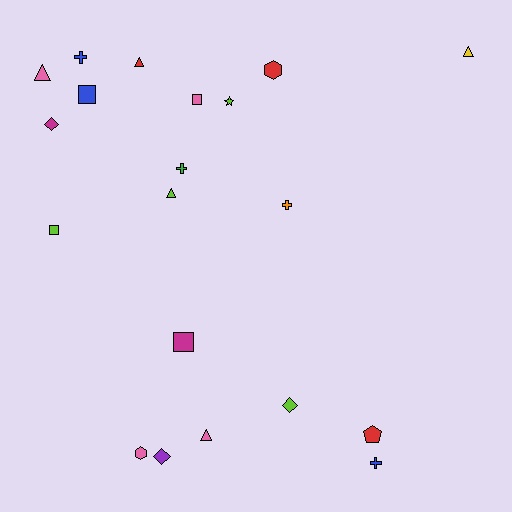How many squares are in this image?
There are 4 squares.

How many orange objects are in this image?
There is 1 orange object.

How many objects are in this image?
There are 20 objects.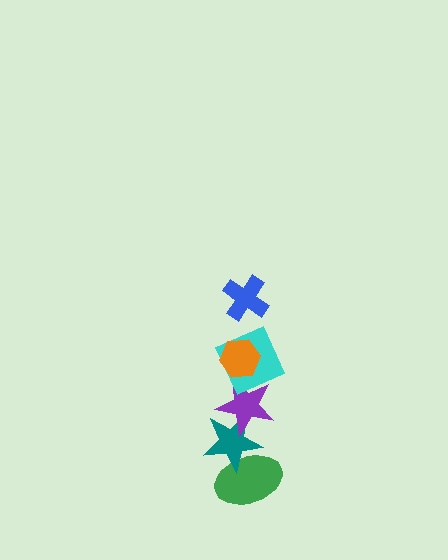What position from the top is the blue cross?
The blue cross is 1st from the top.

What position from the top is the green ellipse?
The green ellipse is 6th from the top.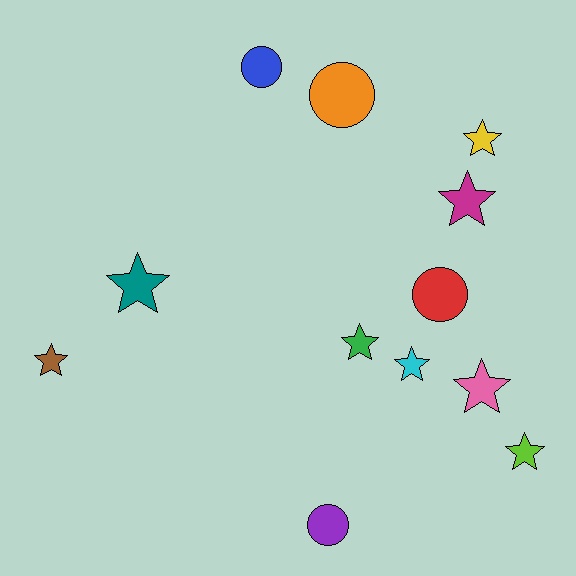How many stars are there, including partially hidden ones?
There are 8 stars.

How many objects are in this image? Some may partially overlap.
There are 12 objects.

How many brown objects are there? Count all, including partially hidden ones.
There is 1 brown object.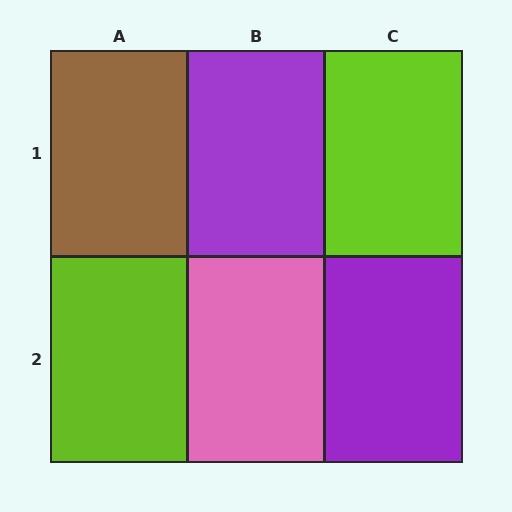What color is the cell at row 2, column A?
Lime.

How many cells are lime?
2 cells are lime.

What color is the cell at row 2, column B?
Pink.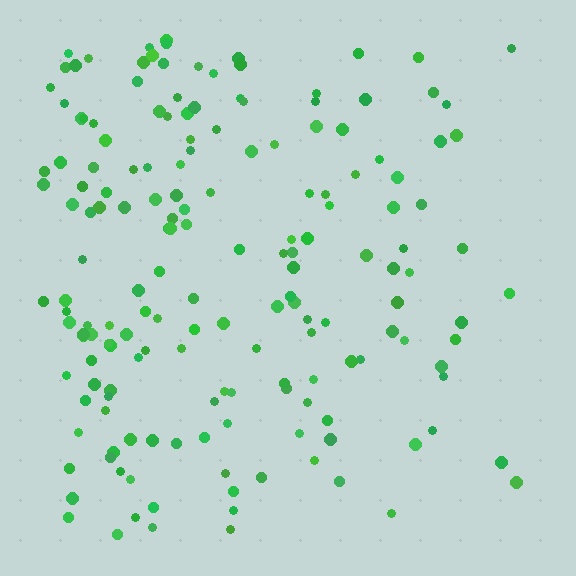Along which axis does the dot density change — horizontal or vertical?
Horizontal.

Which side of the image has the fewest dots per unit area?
The right.